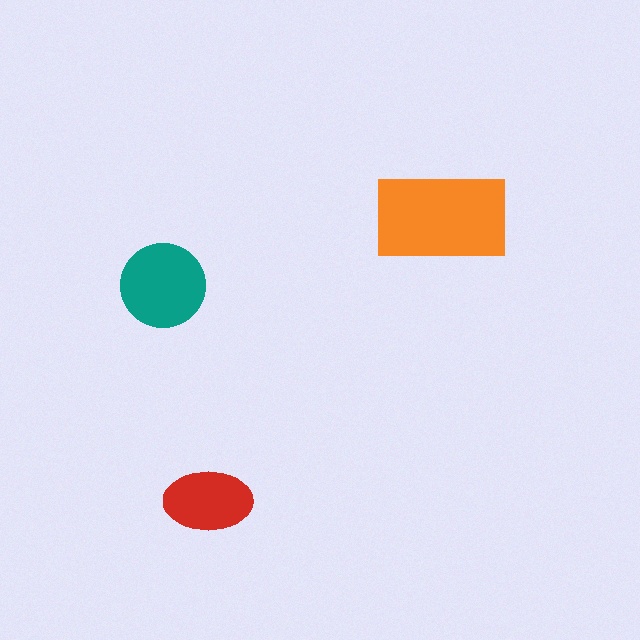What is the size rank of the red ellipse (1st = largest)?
3rd.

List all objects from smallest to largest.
The red ellipse, the teal circle, the orange rectangle.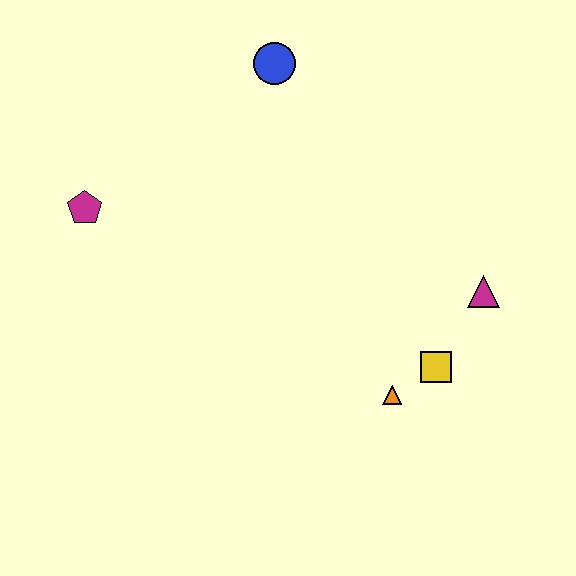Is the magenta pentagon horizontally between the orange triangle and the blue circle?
No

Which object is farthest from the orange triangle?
The magenta pentagon is farthest from the orange triangle.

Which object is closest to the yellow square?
The orange triangle is closest to the yellow square.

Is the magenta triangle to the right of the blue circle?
Yes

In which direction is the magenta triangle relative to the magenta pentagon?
The magenta triangle is to the right of the magenta pentagon.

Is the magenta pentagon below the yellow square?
No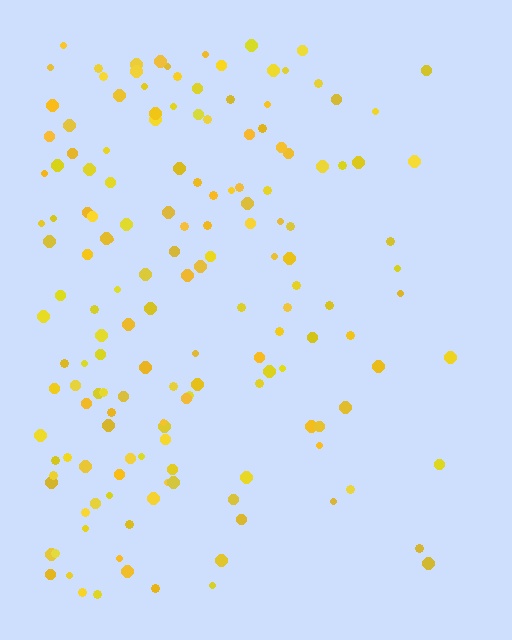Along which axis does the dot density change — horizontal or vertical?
Horizontal.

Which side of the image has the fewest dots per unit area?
The right.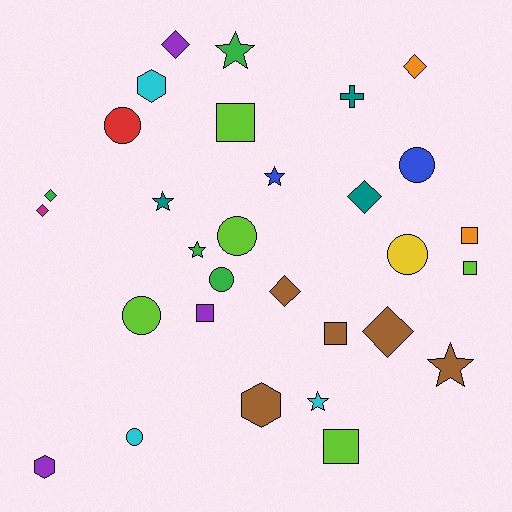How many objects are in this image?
There are 30 objects.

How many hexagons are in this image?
There are 3 hexagons.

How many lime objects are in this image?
There are 5 lime objects.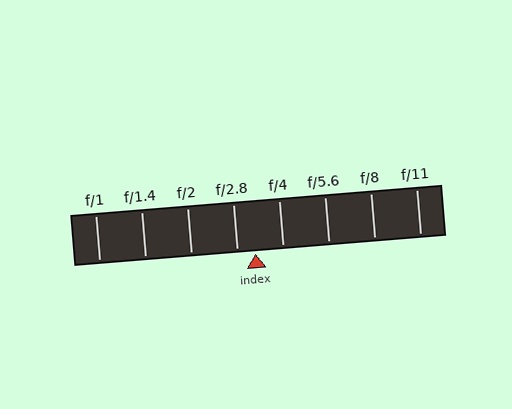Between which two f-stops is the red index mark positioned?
The index mark is between f/2.8 and f/4.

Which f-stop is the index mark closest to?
The index mark is closest to f/2.8.